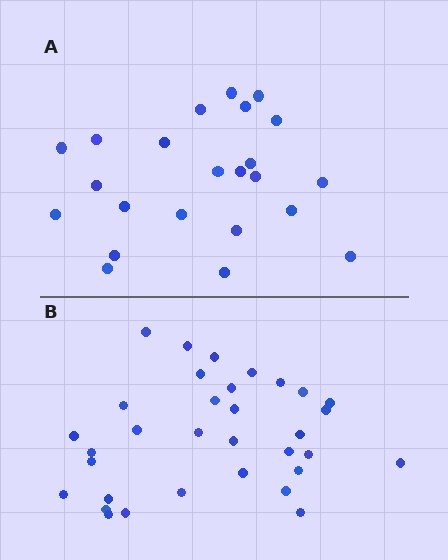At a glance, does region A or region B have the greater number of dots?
Region B (the bottom region) has more dots.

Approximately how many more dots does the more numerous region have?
Region B has roughly 10 or so more dots than region A.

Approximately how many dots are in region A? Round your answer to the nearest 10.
About 20 dots. (The exact count is 23, which rounds to 20.)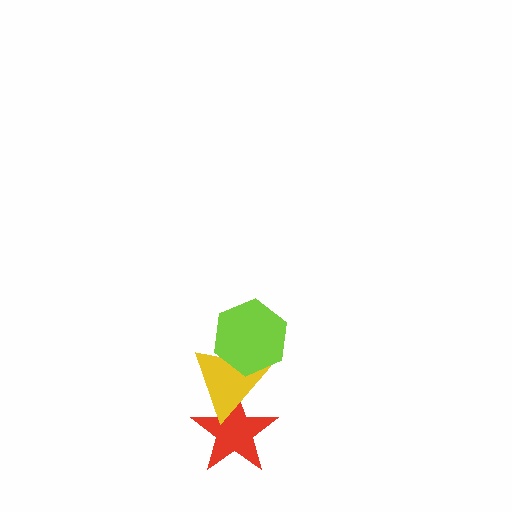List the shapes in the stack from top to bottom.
From top to bottom: the lime hexagon, the yellow triangle, the red star.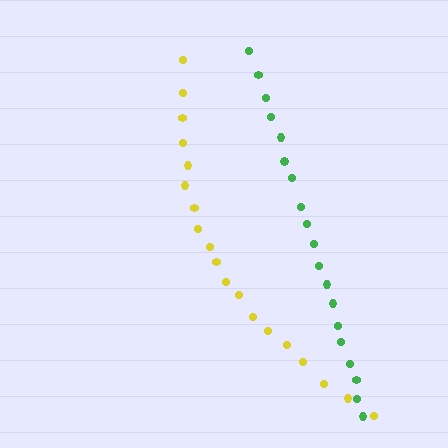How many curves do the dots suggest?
There are 2 distinct paths.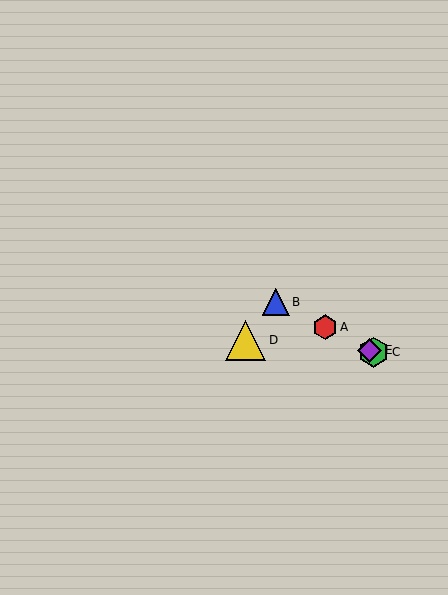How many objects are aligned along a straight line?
4 objects (A, B, C, E) are aligned along a straight line.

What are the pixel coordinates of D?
Object D is at (246, 340).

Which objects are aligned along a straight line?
Objects A, B, C, E are aligned along a straight line.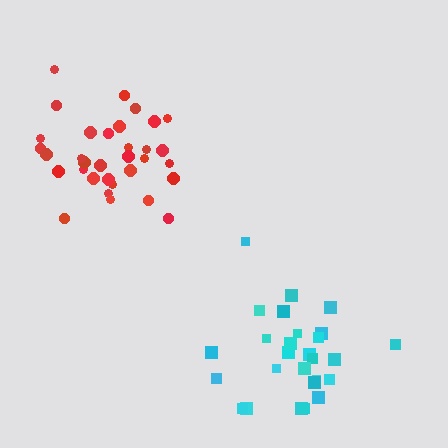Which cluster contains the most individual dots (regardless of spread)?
Red (34).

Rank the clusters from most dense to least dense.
red, cyan.